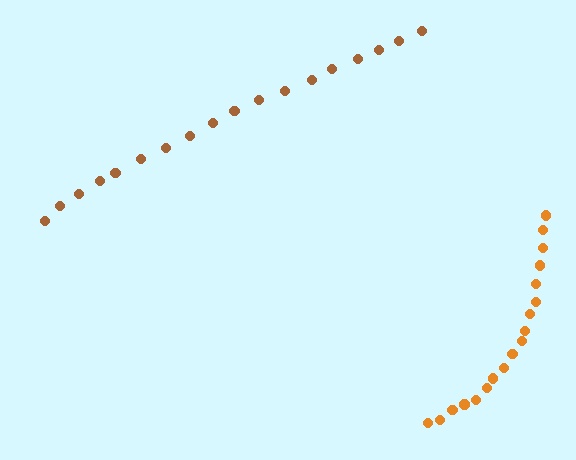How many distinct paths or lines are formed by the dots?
There are 2 distinct paths.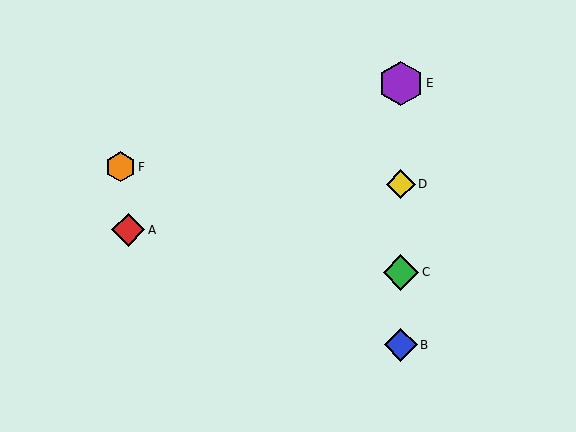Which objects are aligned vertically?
Objects B, C, D, E are aligned vertically.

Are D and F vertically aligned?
No, D is at x≈401 and F is at x≈120.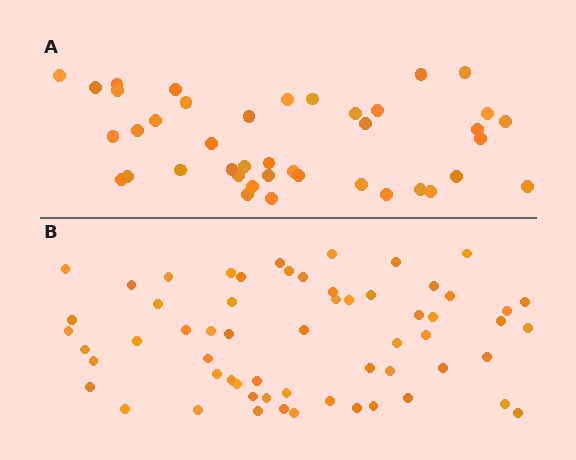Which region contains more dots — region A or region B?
Region B (the bottom region) has more dots.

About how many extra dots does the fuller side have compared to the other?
Region B has approximately 20 more dots than region A.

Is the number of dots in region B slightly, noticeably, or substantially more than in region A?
Region B has substantially more. The ratio is roughly 1.5 to 1.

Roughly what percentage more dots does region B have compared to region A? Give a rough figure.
About 45% more.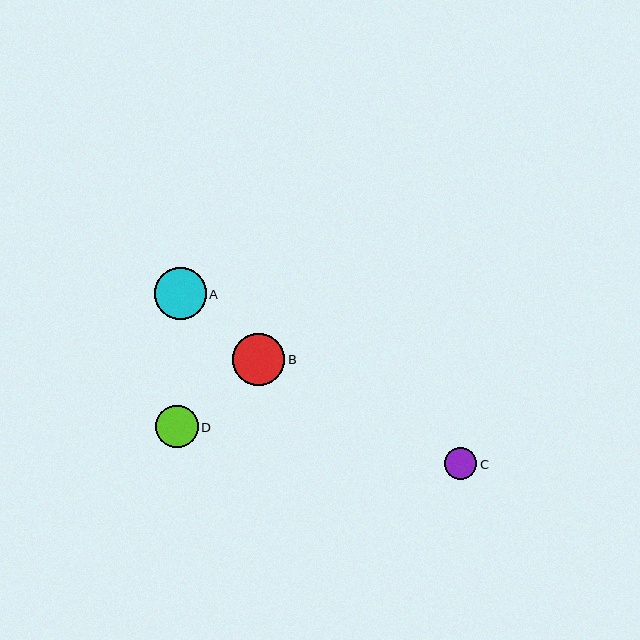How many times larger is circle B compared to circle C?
Circle B is approximately 1.6 times the size of circle C.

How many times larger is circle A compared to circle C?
Circle A is approximately 1.6 times the size of circle C.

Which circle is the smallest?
Circle C is the smallest with a size of approximately 32 pixels.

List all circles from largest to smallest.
From largest to smallest: B, A, D, C.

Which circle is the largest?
Circle B is the largest with a size of approximately 52 pixels.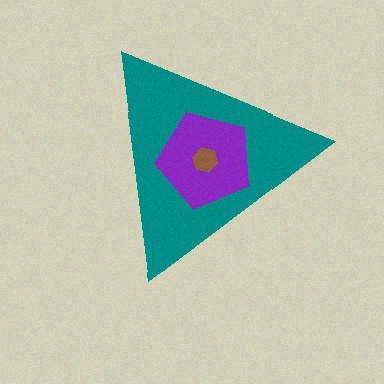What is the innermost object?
The brown hexagon.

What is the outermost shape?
The teal triangle.